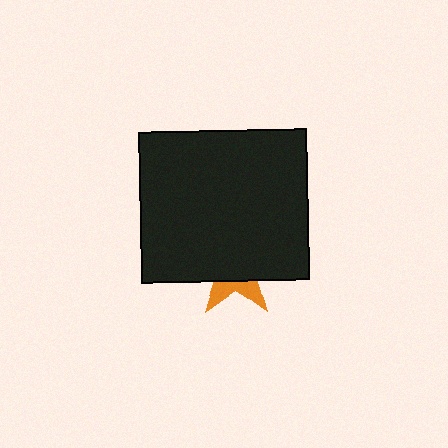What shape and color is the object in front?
The object in front is a black rectangle.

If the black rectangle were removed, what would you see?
You would see the complete orange star.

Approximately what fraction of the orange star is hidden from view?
Roughly 70% of the orange star is hidden behind the black rectangle.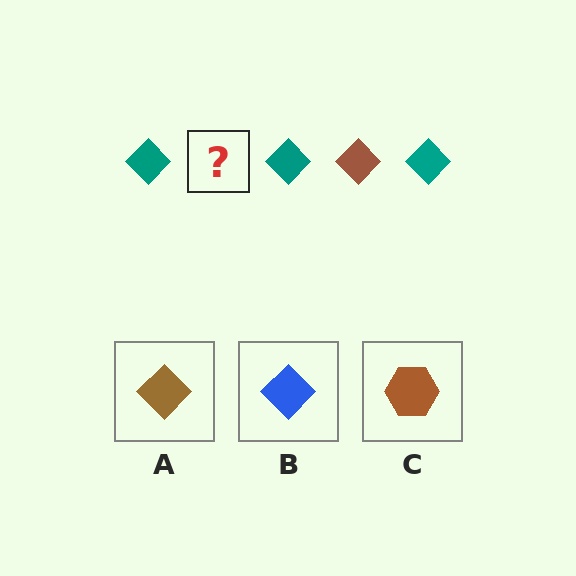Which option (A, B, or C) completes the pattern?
A.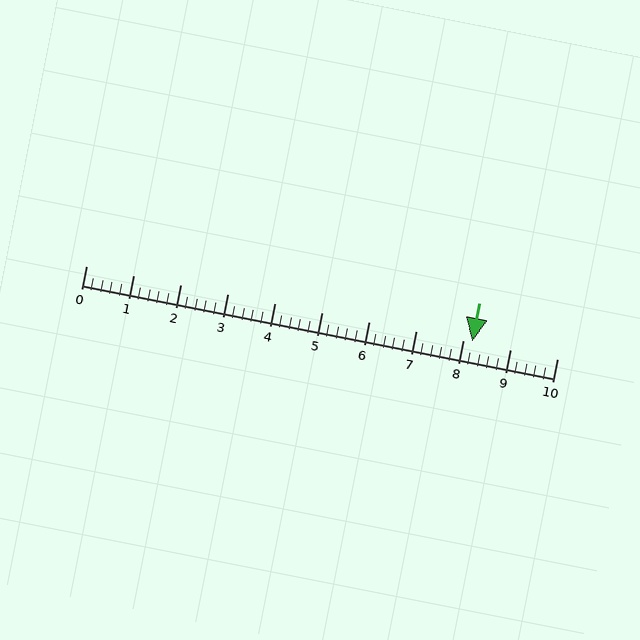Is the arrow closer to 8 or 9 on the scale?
The arrow is closer to 8.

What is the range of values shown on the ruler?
The ruler shows values from 0 to 10.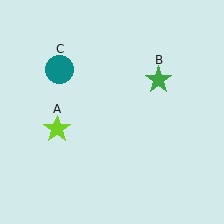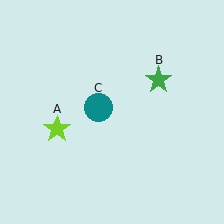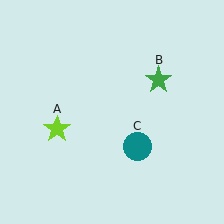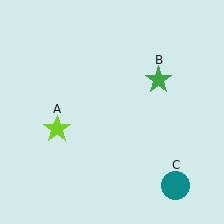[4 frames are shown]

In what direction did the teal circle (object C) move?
The teal circle (object C) moved down and to the right.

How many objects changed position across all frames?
1 object changed position: teal circle (object C).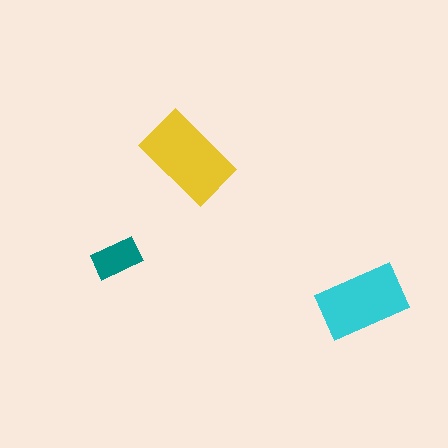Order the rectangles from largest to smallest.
the yellow one, the cyan one, the teal one.